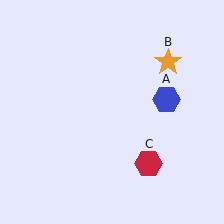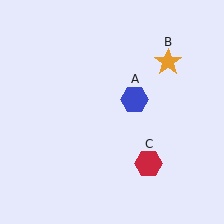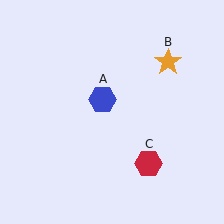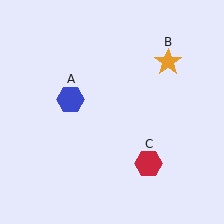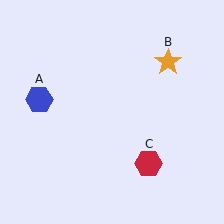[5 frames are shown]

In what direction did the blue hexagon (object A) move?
The blue hexagon (object A) moved left.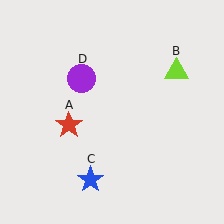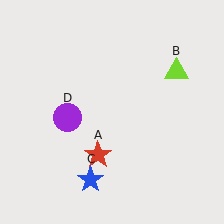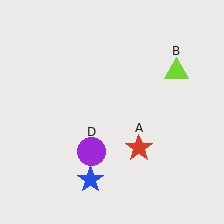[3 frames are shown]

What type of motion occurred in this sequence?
The red star (object A), purple circle (object D) rotated counterclockwise around the center of the scene.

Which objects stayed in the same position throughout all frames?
Lime triangle (object B) and blue star (object C) remained stationary.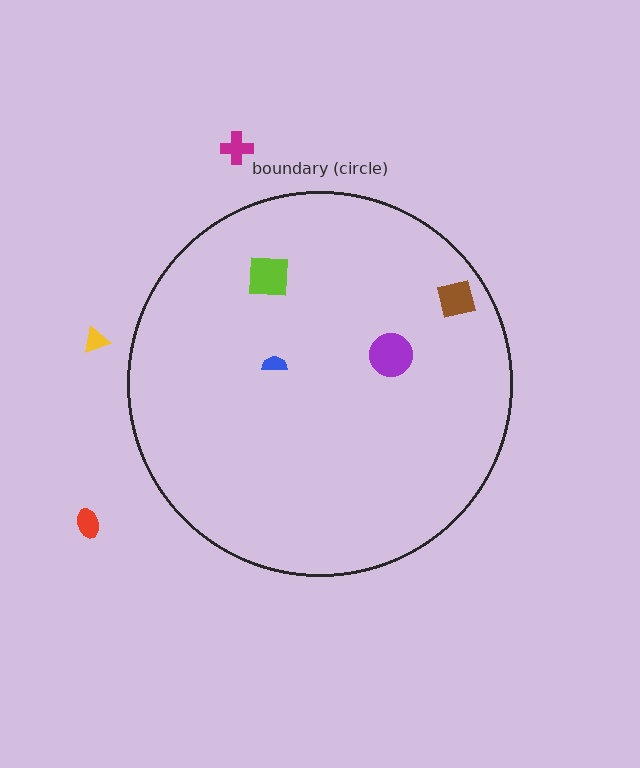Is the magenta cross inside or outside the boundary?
Outside.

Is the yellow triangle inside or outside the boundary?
Outside.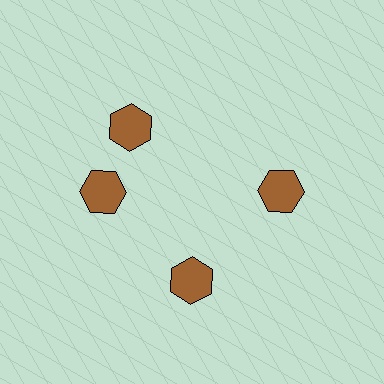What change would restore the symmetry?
The symmetry would be restored by rotating it back into even spacing with its neighbors so that all 4 hexagons sit at equal angles and equal distance from the center.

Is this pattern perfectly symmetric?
No. The 4 brown hexagons are arranged in a ring, but one element near the 12 o'clock position is rotated out of alignment along the ring, breaking the 4-fold rotational symmetry.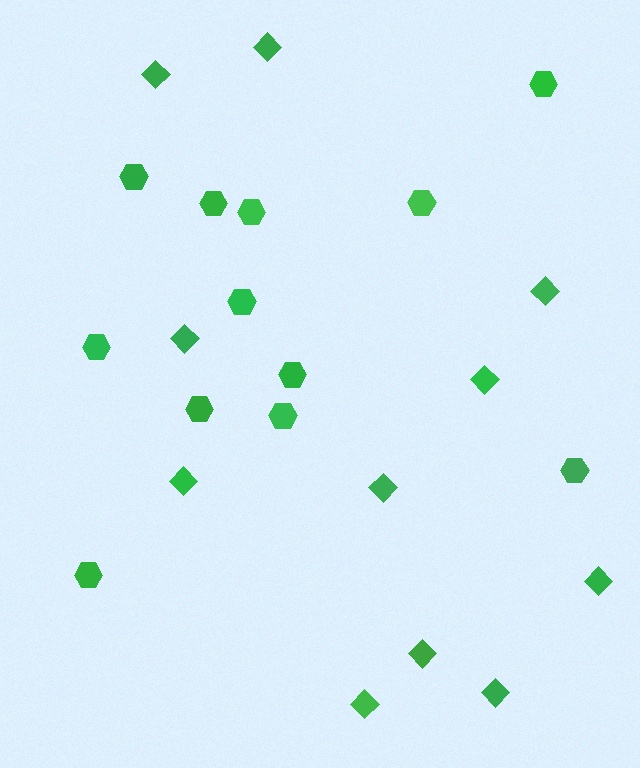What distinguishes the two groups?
There are 2 groups: one group of diamonds (11) and one group of hexagons (12).